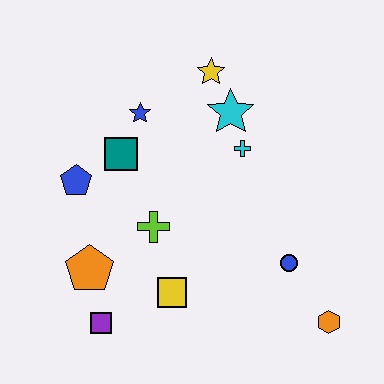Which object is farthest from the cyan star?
The purple square is farthest from the cyan star.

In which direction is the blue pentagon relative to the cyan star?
The blue pentagon is to the left of the cyan star.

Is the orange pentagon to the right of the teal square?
No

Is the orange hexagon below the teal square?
Yes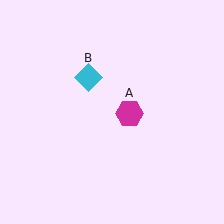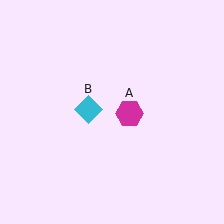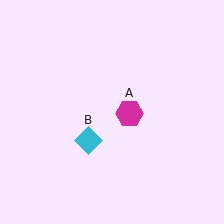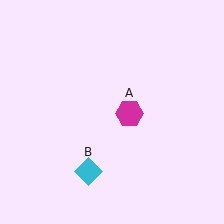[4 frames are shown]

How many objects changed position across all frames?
1 object changed position: cyan diamond (object B).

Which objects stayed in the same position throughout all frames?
Magenta hexagon (object A) remained stationary.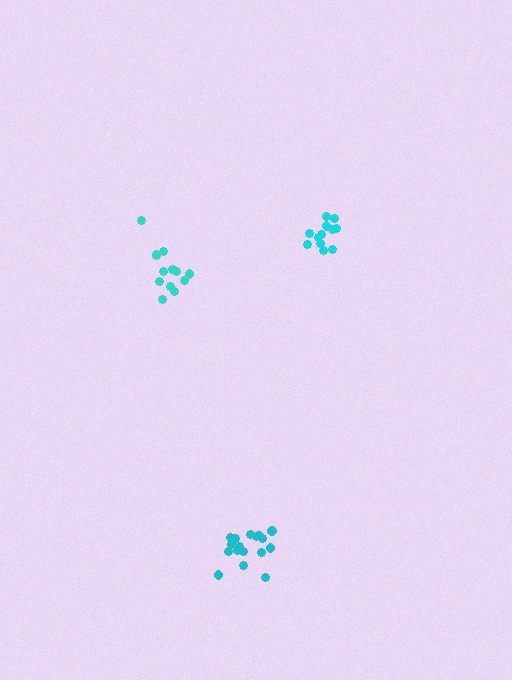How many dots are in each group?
Group 1: 13 dots, Group 2: 17 dots, Group 3: 12 dots (42 total).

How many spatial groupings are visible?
There are 3 spatial groupings.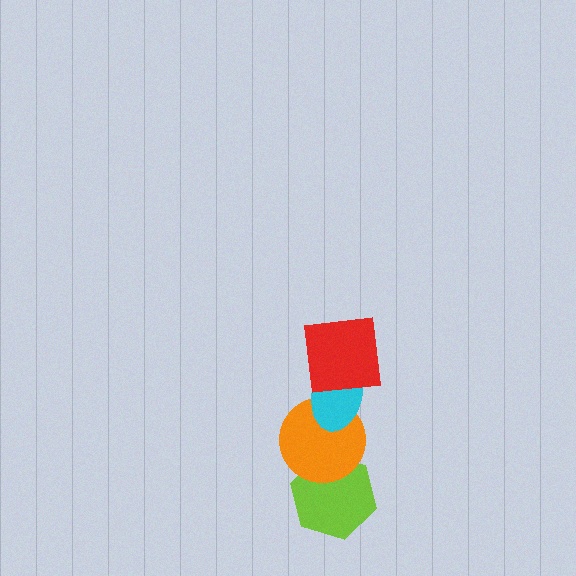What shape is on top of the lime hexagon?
The orange circle is on top of the lime hexagon.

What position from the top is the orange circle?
The orange circle is 3rd from the top.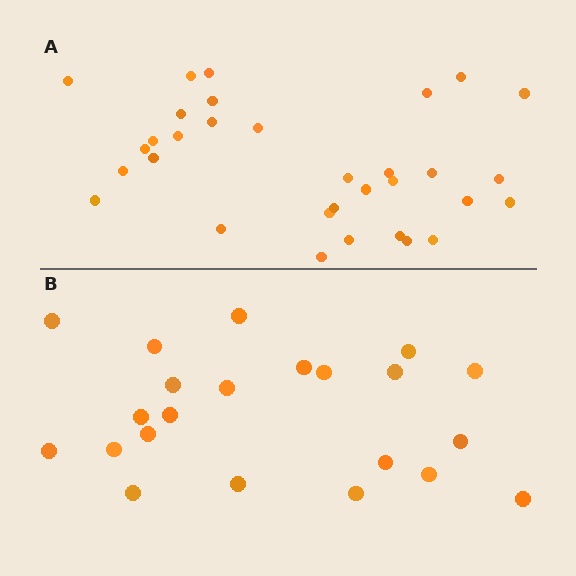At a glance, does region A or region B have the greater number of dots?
Region A (the top region) has more dots.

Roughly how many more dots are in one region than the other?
Region A has roughly 10 or so more dots than region B.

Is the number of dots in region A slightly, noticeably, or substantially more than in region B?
Region A has substantially more. The ratio is roughly 1.5 to 1.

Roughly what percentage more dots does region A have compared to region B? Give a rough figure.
About 45% more.